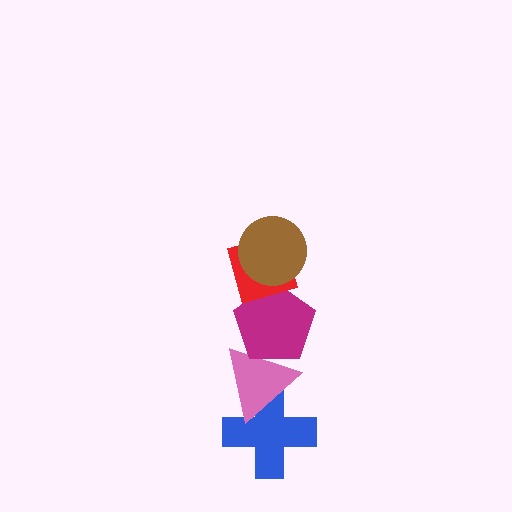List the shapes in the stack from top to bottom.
From top to bottom: the brown circle, the red diamond, the magenta pentagon, the pink triangle, the blue cross.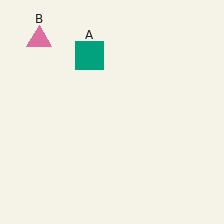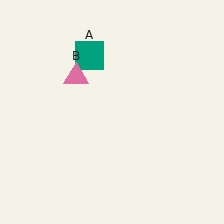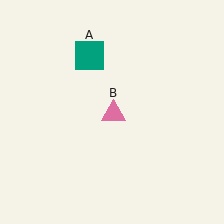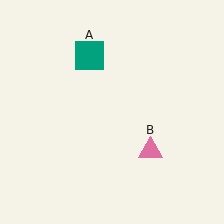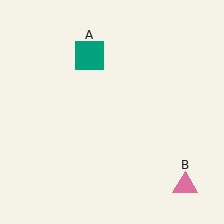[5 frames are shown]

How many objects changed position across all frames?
1 object changed position: pink triangle (object B).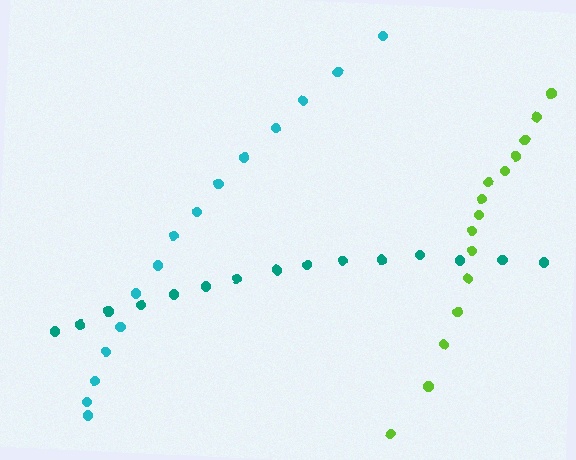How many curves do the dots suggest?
There are 3 distinct paths.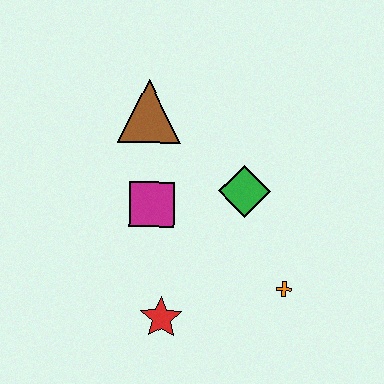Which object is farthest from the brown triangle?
The orange cross is farthest from the brown triangle.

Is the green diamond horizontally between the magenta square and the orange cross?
Yes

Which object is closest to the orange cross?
The green diamond is closest to the orange cross.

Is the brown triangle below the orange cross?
No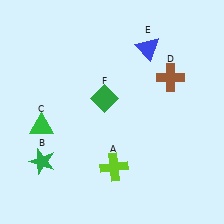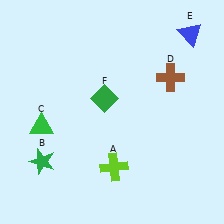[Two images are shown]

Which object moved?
The blue triangle (E) moved right.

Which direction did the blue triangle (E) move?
The blue triangle (E) moved right.